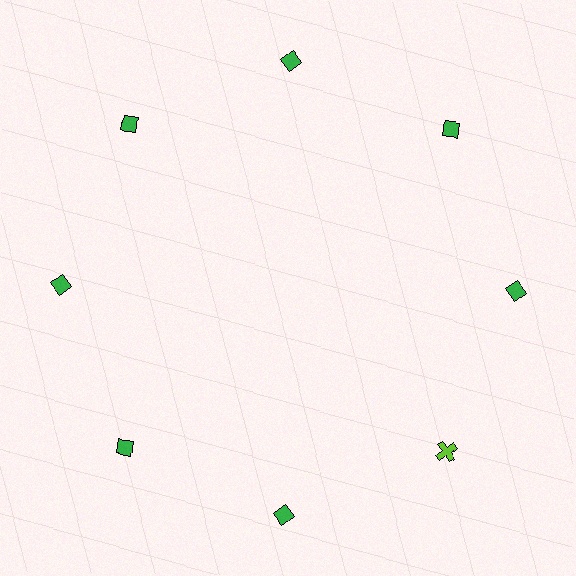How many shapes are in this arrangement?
There are 8 shapes arranged in a ring pattern.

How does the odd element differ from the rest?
It differs in both color (lime instead of green) and shape (cross instead of diamond).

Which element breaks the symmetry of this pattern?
The lime cross at roughly the 4 o'clock position breaks the symmetry. All other shapes are green diamonds.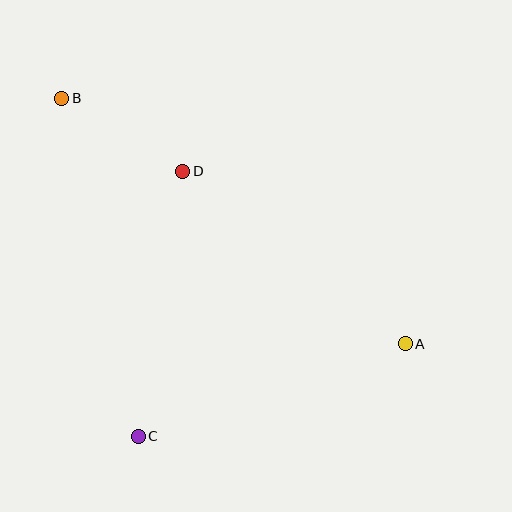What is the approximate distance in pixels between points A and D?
The distance between A and D is approximately 282 pixels.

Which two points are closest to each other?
Points B and D are closest to each other.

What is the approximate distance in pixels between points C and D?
The distance between C and D is approximately 269 pixels.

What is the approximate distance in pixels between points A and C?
The distance between A and C is approximately 282 pixels.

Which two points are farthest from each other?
Points A and B are farthest from each other.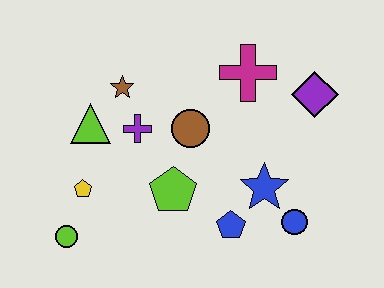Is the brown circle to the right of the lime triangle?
Yes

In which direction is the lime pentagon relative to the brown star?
The lime pentagon is below the brown star.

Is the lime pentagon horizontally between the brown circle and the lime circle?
Yes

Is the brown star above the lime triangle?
Yes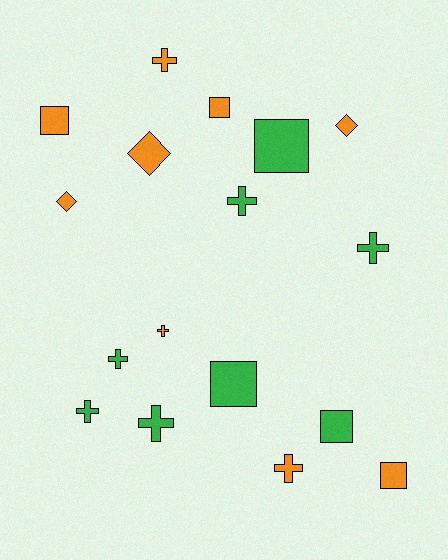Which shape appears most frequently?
Cross, with 8 objects.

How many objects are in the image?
There are 17 objects.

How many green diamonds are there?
There are no green diamonds.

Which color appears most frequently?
Orange, with 9 objects.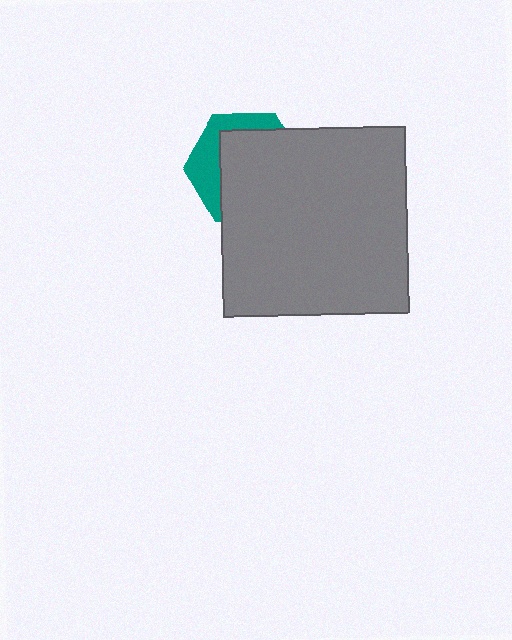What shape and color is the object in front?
The object in front is a gray square.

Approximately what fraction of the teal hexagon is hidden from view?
Roughly 67% of the teal hexagon is hidden behind the gray square.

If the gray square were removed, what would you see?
You would see the complete teal hexagon.